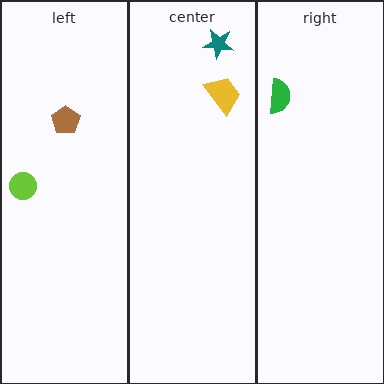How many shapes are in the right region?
1.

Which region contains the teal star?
The center region.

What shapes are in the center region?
The teal star, the yellow trapezoid.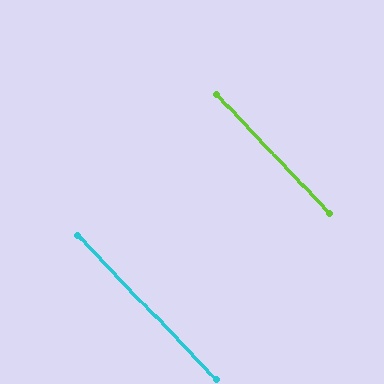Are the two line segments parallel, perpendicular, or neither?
Parallel — their directions differ by only 0.3°.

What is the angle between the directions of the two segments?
Approximately 0 degrees.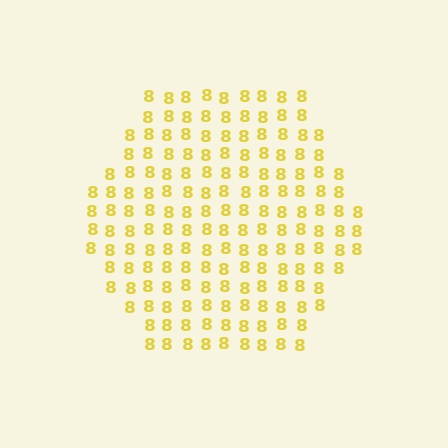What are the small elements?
The small elements are digit 8's.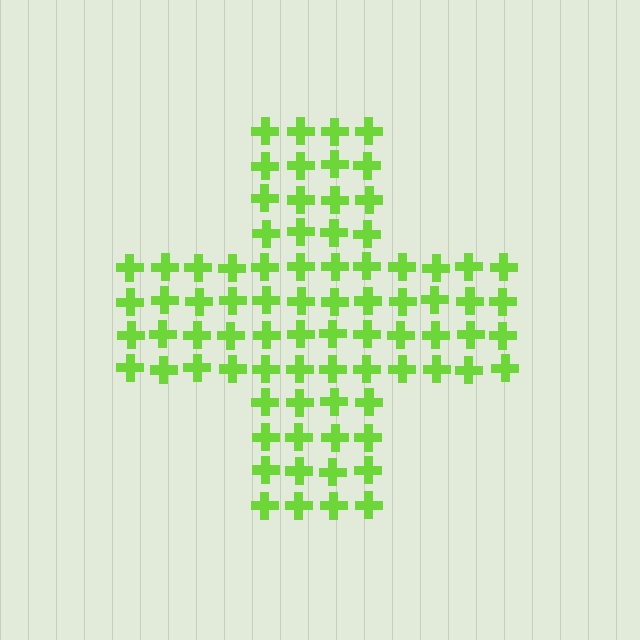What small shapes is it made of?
It is made of small crosses.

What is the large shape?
The large shape is a cross.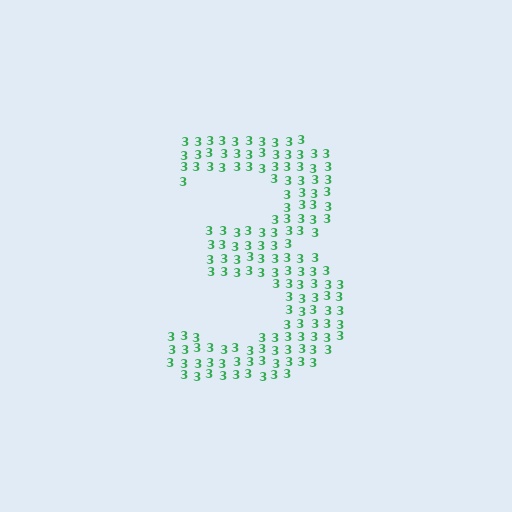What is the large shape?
The large shape is the digit 3.